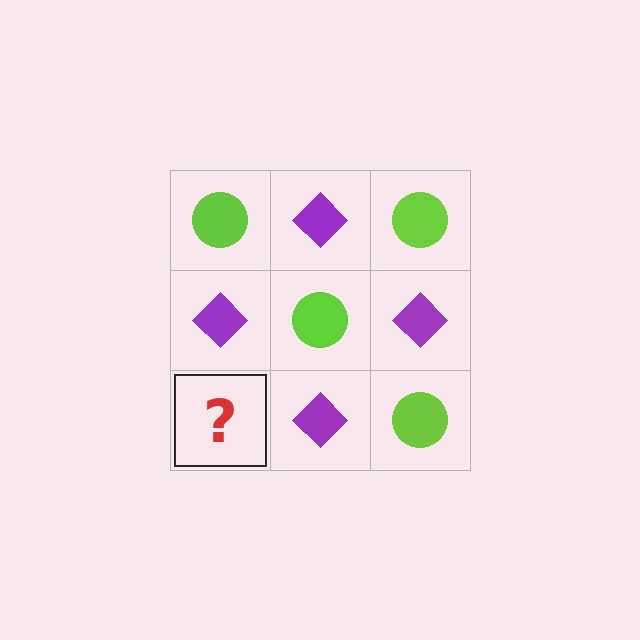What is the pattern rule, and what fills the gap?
The rule is that it alternates lime circle and purple diamond in a checkerboard pattern. The gap should be filled with a lime circle.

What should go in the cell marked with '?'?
The missing cell should contain a lime circle.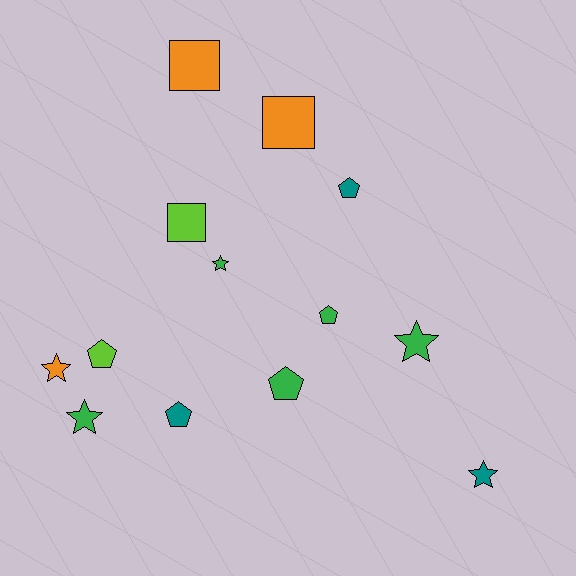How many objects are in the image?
There are 13 objects.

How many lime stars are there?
There are no lime stars.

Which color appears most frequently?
Green, with 5 objects.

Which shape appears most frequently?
Star, with 5 objects.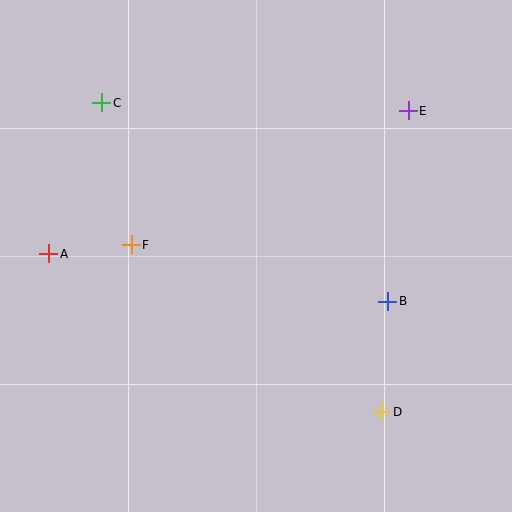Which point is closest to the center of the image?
Point F at (131, 245) is closest to the center.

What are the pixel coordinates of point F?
Point F is at (131, 245).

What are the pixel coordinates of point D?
Point D is at (382, 412).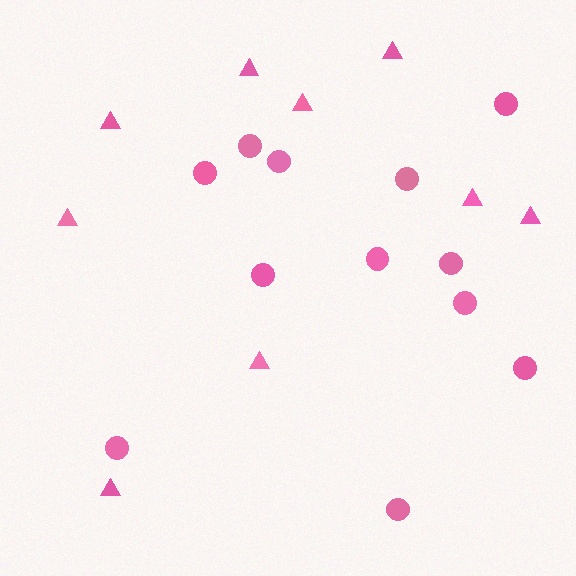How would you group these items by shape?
There are 2 groups: one group of circles (12) and one group of triangles (9).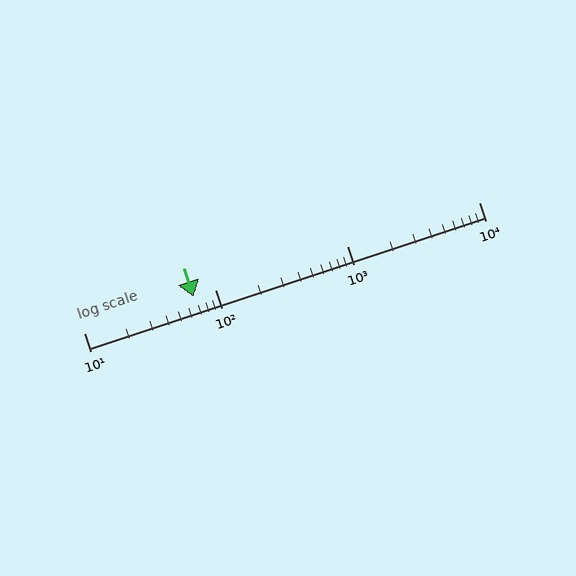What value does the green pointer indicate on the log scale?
The pointer indicates approximately 68.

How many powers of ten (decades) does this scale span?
The scale spans 3 decades, from 10 to 10000.